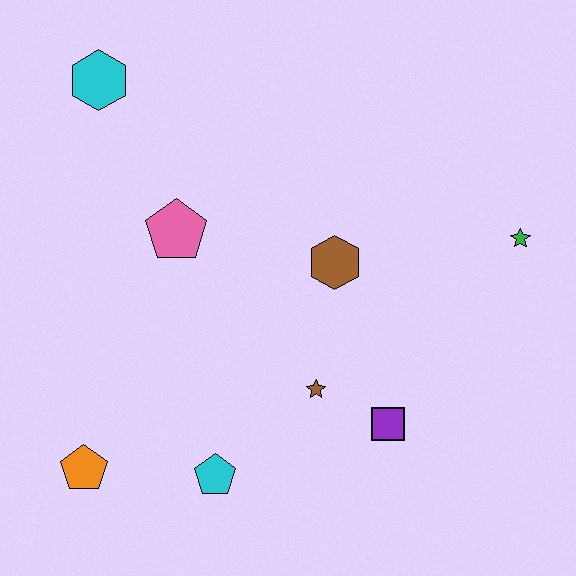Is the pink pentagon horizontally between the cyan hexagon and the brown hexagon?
Yes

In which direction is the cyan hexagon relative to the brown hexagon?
The cyan hexagon is to the left of the brown hexagon.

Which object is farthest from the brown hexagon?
The orange pentagon is farthest from the brown hexagon.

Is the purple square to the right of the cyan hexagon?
Yes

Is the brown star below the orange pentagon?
No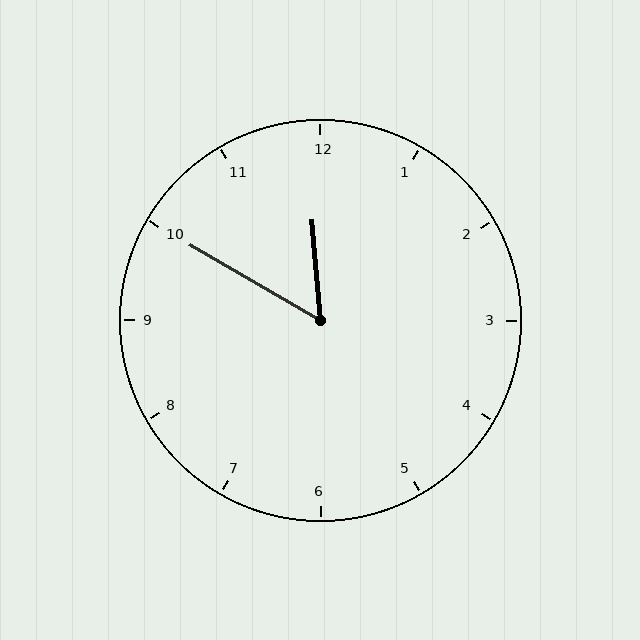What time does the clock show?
11:50.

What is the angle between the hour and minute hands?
Approximately 55 degrees.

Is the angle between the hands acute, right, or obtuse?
It is acute.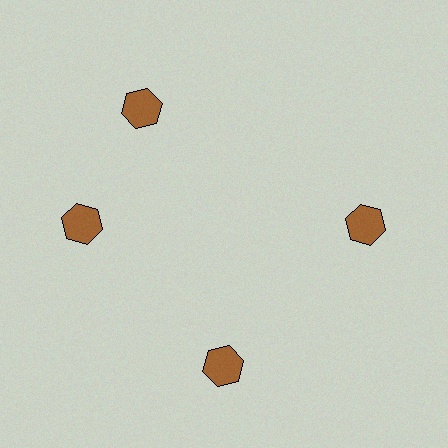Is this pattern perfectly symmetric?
No. The 4 brown hexagons are arranged in a ring, but one element near the 12 o'clock position is rotated out of alignment along the ring, breaking the 4-fold rotational symmetry.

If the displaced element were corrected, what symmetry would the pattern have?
It would have 4-fold rotational symmetry — the pattern would map onto itself every 90 degrees.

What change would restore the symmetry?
The symmetry would be restored by rotating it back into even spacing with its neighbors so that all 4 hexagons sit at equal angles and equal distance from the center.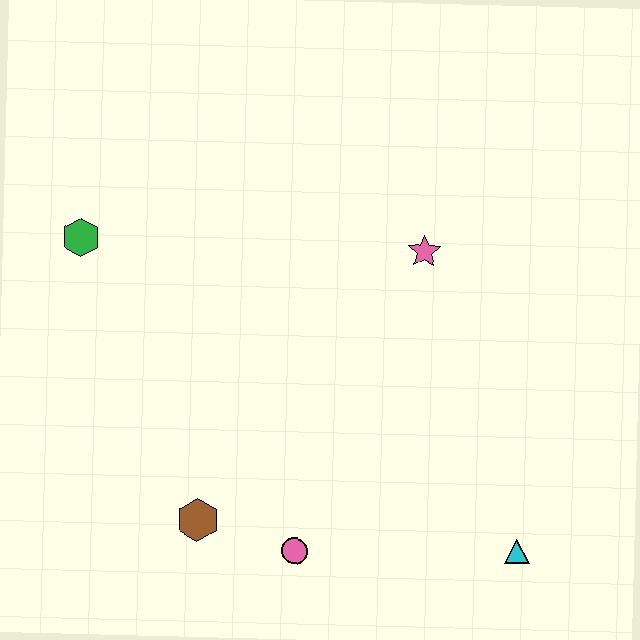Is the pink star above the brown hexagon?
Yes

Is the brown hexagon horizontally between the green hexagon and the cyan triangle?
Yes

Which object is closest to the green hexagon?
The brown hexagon is closest to the green hexagon.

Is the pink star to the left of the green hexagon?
No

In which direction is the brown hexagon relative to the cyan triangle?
The brown hexagon is to the left of the cyan triangle.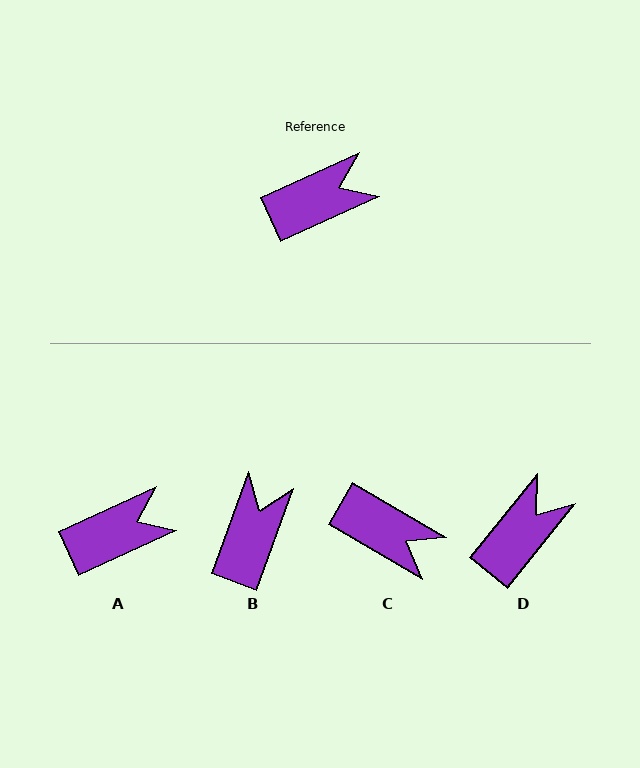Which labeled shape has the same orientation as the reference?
A.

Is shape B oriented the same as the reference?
No, it is off by about 45 degrees.